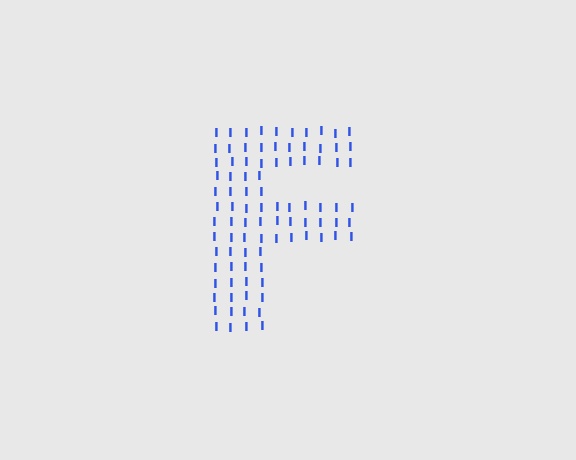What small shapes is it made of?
It is made of small letter I's.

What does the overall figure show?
The overall figure shows the letter F.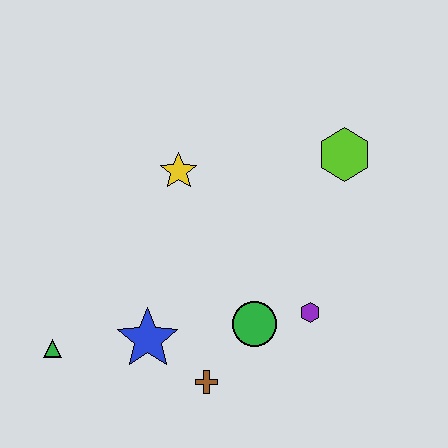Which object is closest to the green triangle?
The blue star is closest to the green triangle.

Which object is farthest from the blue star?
The lime hexagon is farthest from the blue star.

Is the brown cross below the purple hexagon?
Yes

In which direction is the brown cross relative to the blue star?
The brown cross is to the right of the blue star.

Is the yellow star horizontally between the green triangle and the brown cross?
Yes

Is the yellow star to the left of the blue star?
No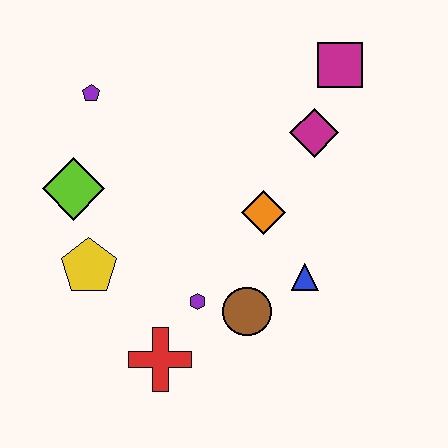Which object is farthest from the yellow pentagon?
The magenta square is farthest from the yellow pentagon.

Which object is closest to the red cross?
The purple hexagon is closest to the red cross.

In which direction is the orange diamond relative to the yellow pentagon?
The orange diamond is to the right of the yellow pentagon.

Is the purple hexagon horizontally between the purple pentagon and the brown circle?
Yes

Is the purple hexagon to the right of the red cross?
Yes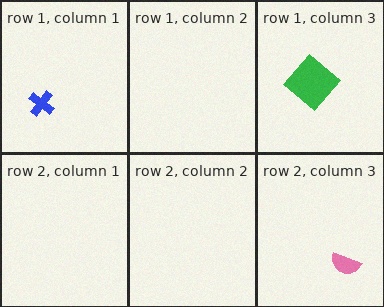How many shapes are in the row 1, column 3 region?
1.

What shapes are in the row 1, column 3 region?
The green diamond.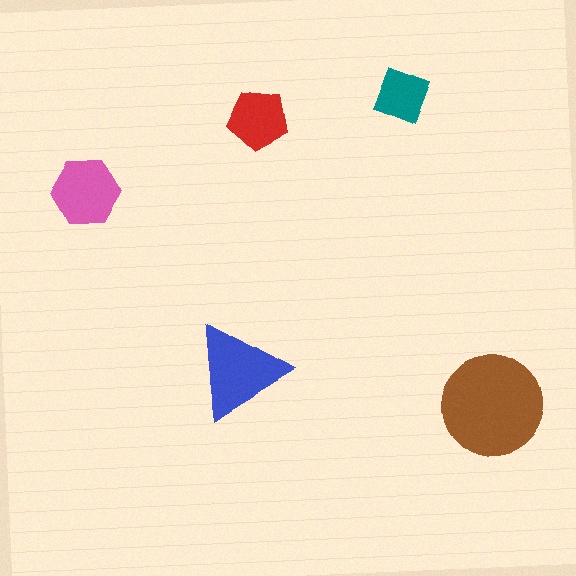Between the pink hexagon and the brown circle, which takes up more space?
The brown circle.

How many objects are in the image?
There are 5 objects in the image.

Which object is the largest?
The brown circle.